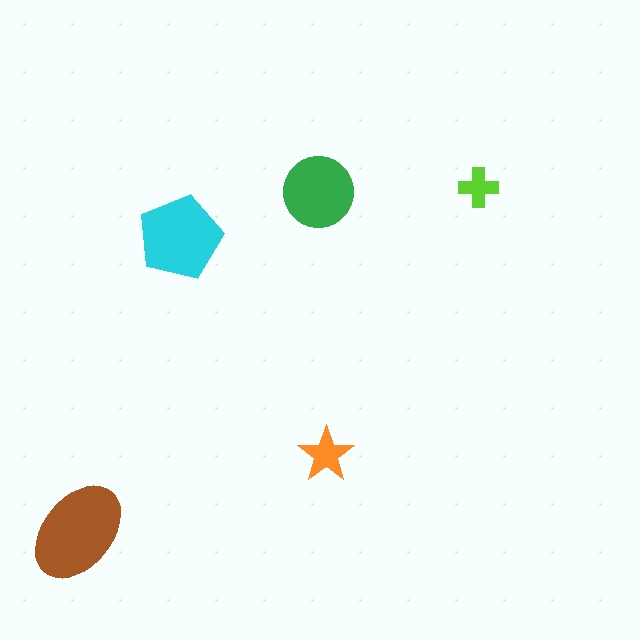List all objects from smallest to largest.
The lime cross, the orange star, the green circle, the cyan pentagon, the brown ellipse.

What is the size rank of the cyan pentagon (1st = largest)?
2nd.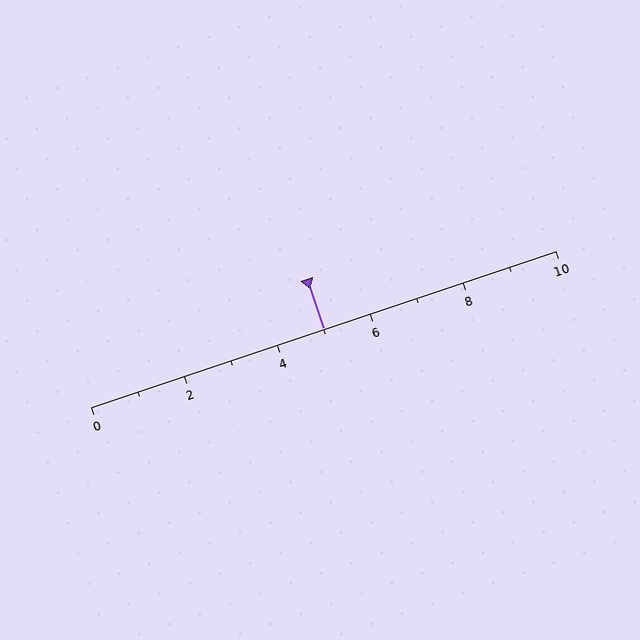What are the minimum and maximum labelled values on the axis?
The axis runs from 0 to 10.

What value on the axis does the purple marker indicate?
The marker indicates approximately 5.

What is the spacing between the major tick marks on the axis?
The major ticks are spaced 2 apart.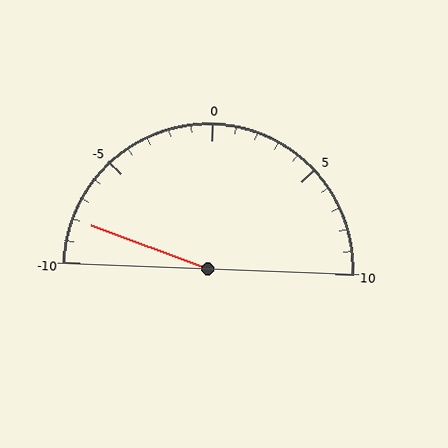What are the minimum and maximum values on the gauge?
The gauge ranges from -10 to 10.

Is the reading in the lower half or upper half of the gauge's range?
The reading is in the lower half of the range (-10 to 10).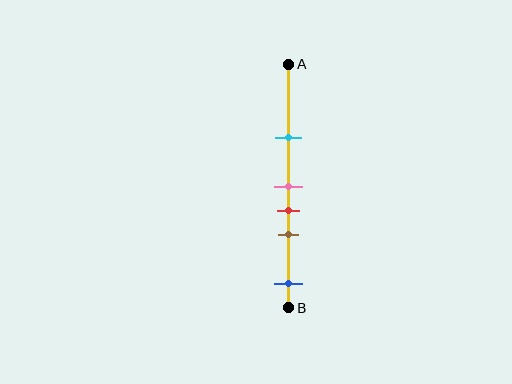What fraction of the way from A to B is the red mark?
The red mark is approximately 60% (0.6) of the way from A to B.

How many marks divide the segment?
There are 5 marks dividing the segment.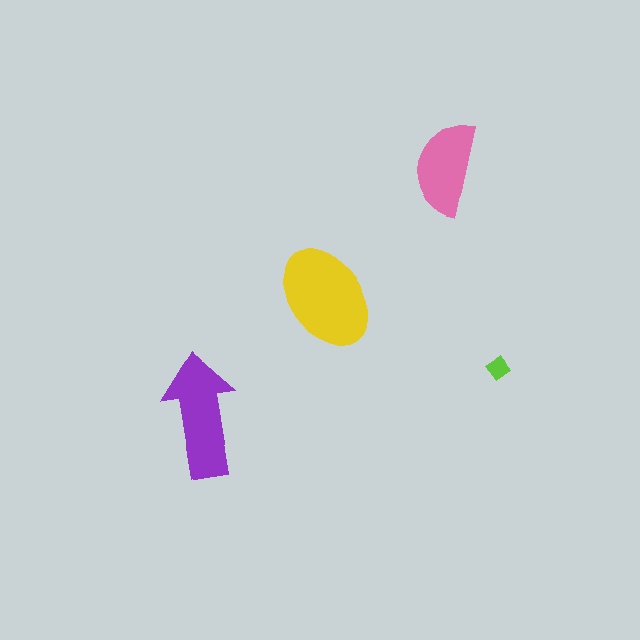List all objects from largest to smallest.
The yellow ellipse, the purple arrow, the pink semicircle, the lime diamond.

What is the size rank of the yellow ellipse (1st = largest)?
1st.